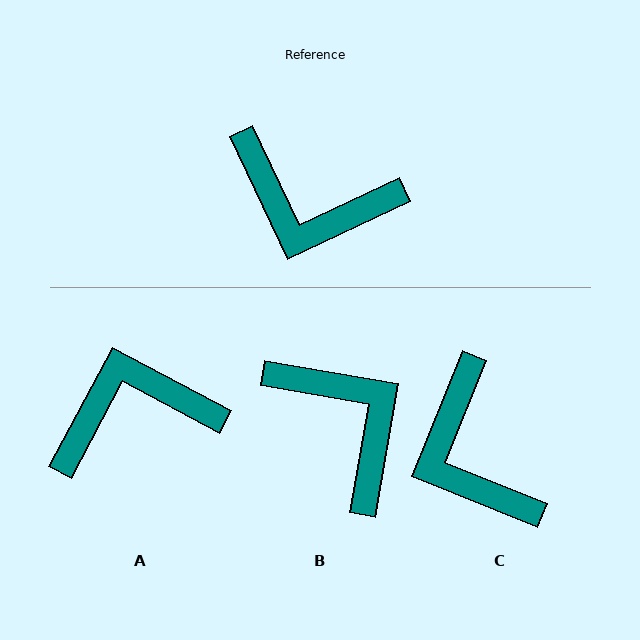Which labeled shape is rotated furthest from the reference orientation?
B, about 145 degrees away.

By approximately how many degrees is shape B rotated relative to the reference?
Approximately 145 degrees counter-clockwise.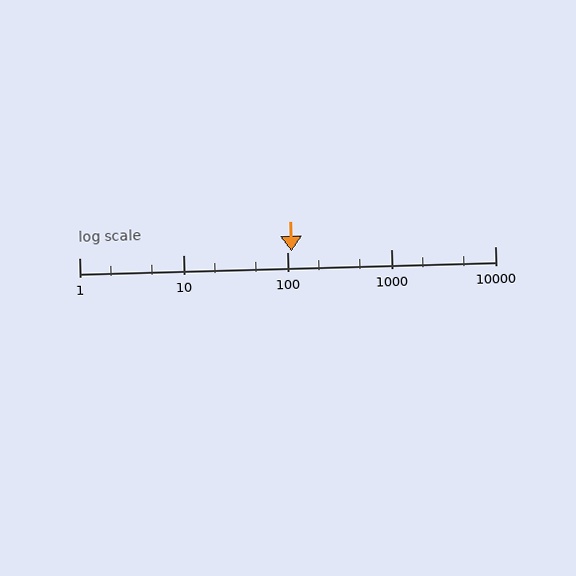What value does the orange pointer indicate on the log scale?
The pointer indicates approximately 110.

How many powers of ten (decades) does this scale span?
The scale spans 4 decades, from 1 to 10000.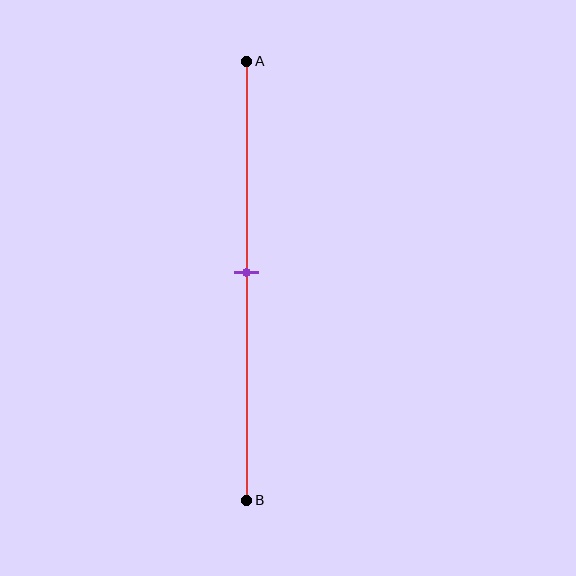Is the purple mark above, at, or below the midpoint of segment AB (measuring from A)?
The purple mark is approximately at the midpoint of segment AB.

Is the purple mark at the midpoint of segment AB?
Yes, the mark is approximately at the midpoint.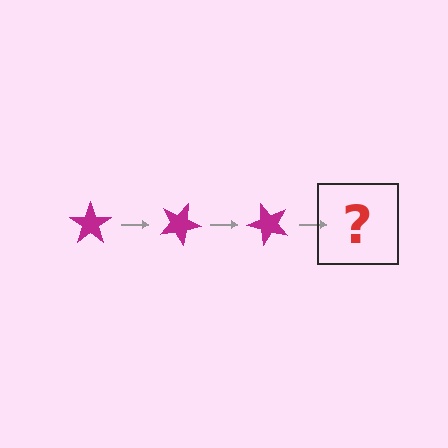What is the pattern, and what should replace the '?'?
The pattern is that the star rotates 25 degrees each step. The '?' should be a magenta star rotated 75 degrees.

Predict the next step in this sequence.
The next step is a magenta star rotated 75 degrees.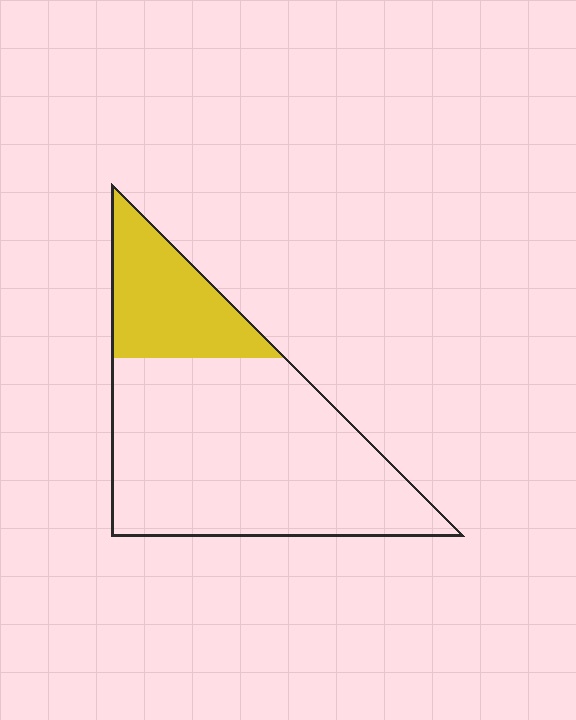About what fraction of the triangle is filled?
About one quarter (1/4).